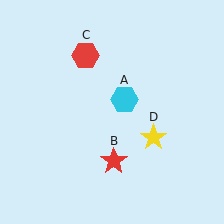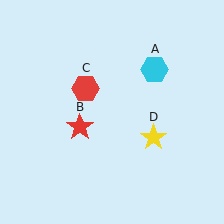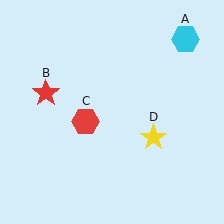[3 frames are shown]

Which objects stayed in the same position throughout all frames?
Yellow star (object D) remained stationary.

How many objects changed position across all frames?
3 objects changed position: cyan hexagon (object A), red star (object B), red hexagon (object C).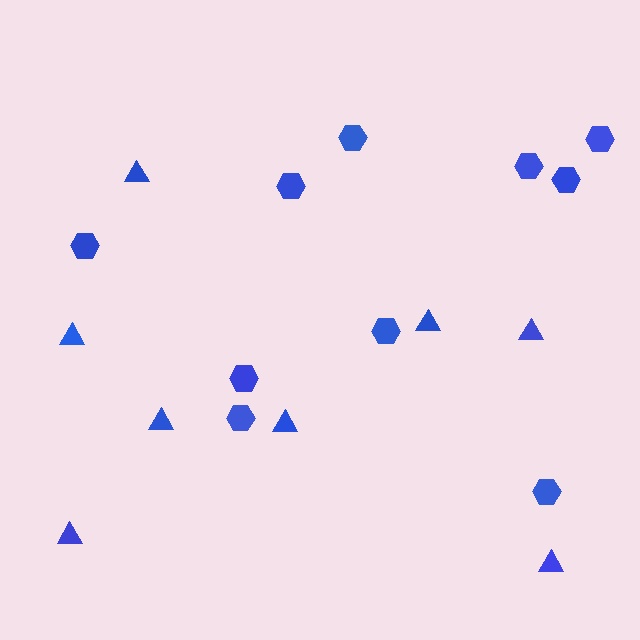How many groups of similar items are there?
There are 2 groups: one group of hexagons (10) and one group of triangles (8).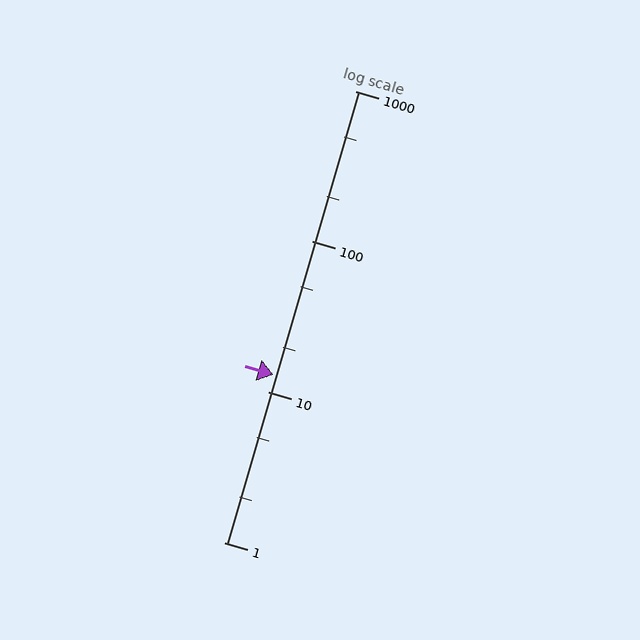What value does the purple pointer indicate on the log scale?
The pointer indicates approximately 13.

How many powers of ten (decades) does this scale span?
The scale spans 3 decades, from 1 to 1000.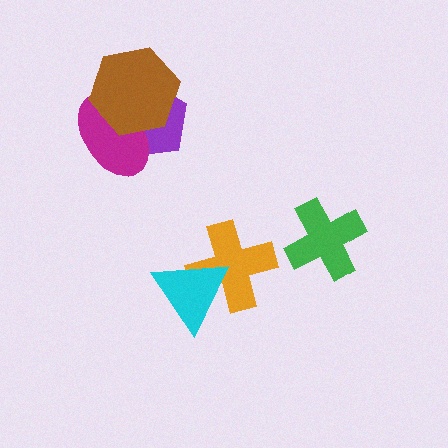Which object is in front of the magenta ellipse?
The brown hexagon is in front of the magenta ellipse.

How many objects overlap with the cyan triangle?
1 object overlaps with the cyan triangle.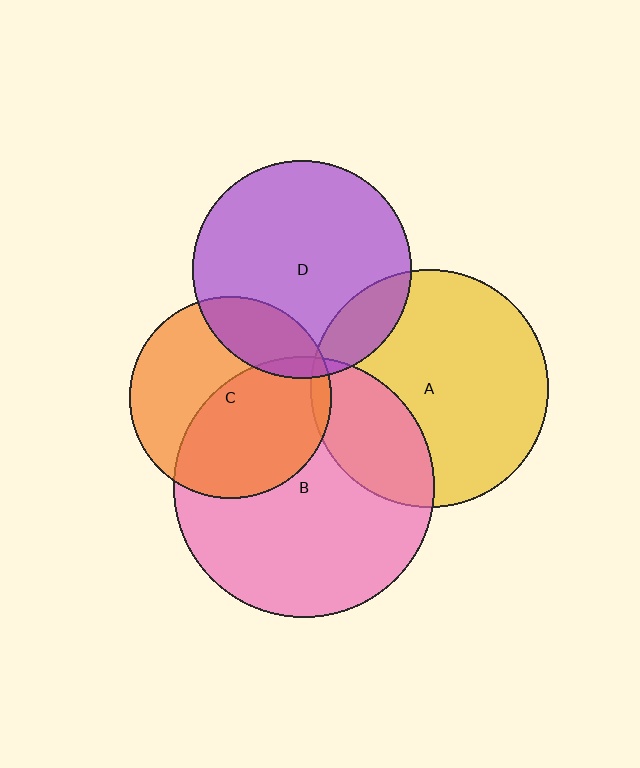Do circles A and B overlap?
Yes.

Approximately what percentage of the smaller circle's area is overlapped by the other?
Approximately 25%.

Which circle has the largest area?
Circle B (pink).